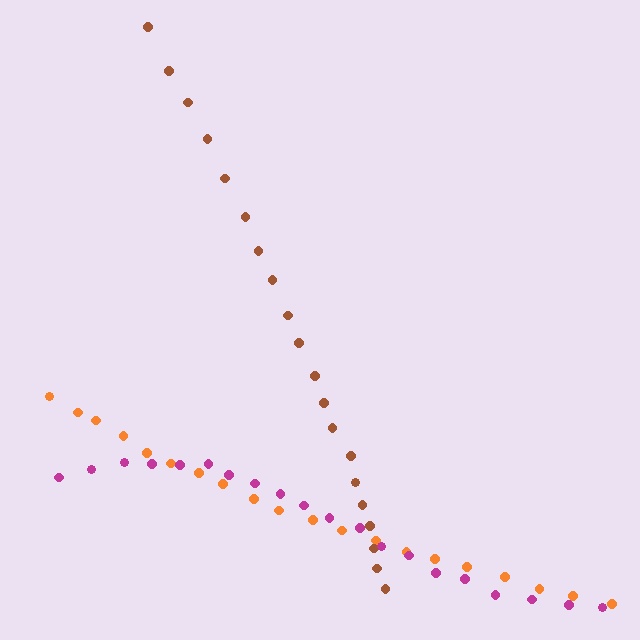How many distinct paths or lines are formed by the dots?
There are 3 distinct paths.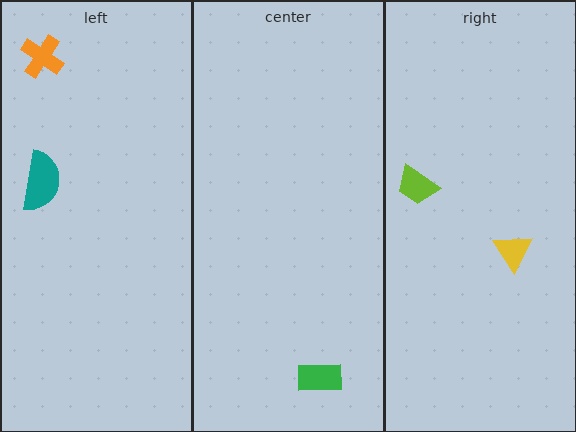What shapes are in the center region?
The green rectangle.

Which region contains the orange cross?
The left region.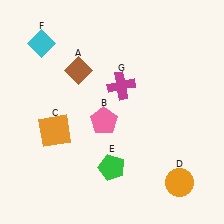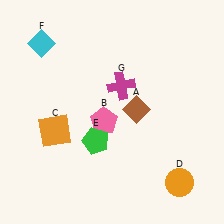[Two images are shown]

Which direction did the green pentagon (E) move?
The green pentagon (E) moved up.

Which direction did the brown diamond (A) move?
The brown diamond (A) moved right.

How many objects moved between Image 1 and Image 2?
2 objects moved between the two images.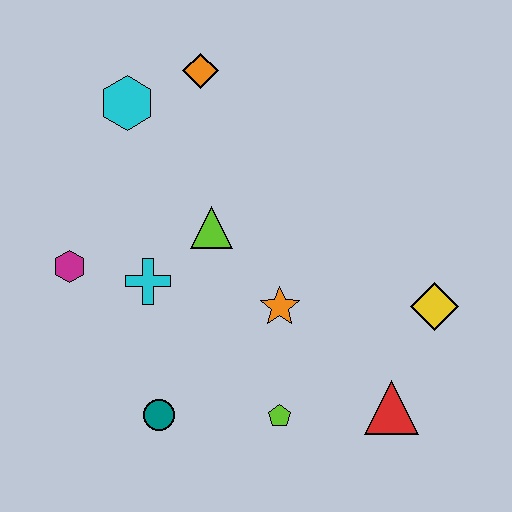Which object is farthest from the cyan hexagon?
The red triangle is farthest from the cyan hexagon.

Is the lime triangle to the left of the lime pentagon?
Yes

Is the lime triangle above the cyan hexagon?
No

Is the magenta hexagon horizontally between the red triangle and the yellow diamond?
No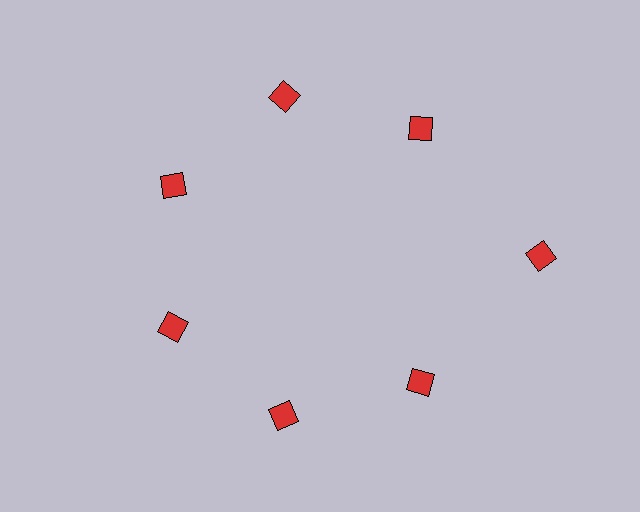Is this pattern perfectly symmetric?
No. The 7 red diamonds are arranged in a ring, but one element near the 3 o'clock position is pushed outward from the center, breaking the 7-fold rotational symmetry.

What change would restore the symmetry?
The symmetry would be restored by moving it inward, back onto the ring so that all 7 diamonds sit at equal angles and equal distance from the center.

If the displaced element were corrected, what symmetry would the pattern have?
It would have 7-fold rotational symmetry — the pattern would map onto itself every 51 degrees.